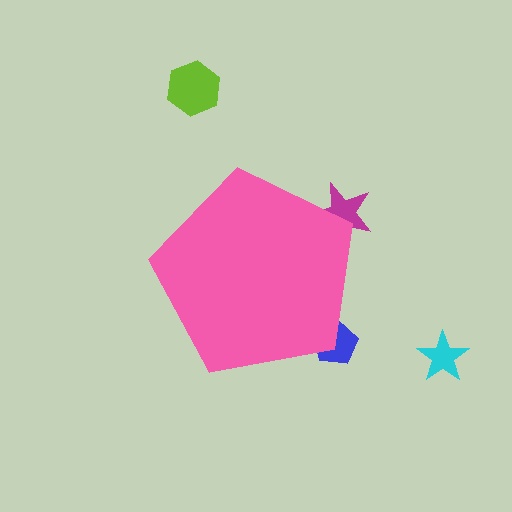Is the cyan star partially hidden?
No, the cyan star is fully visible.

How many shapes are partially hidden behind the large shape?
2 shapes are partially hidden.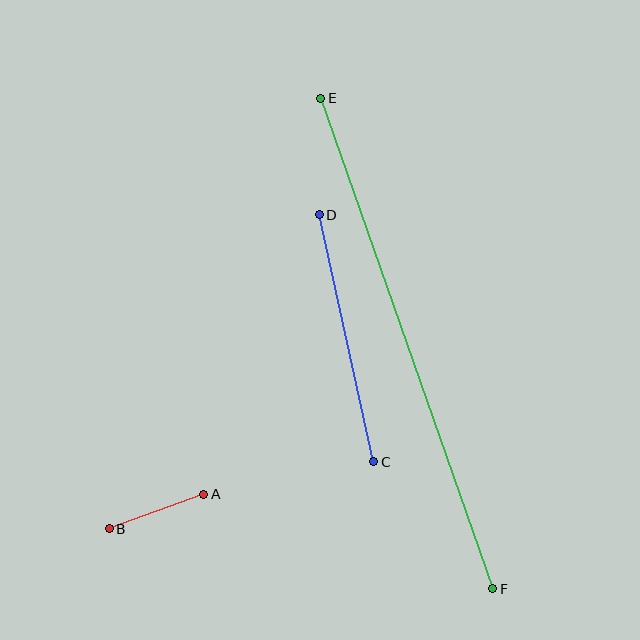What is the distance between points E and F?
The distance is approximately 520 pixels.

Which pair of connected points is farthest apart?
Points E and F are farthest apart.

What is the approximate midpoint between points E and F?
The midpoint is at approximately (407, 343) pixels.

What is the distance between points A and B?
The distance is approximately 101 pixels.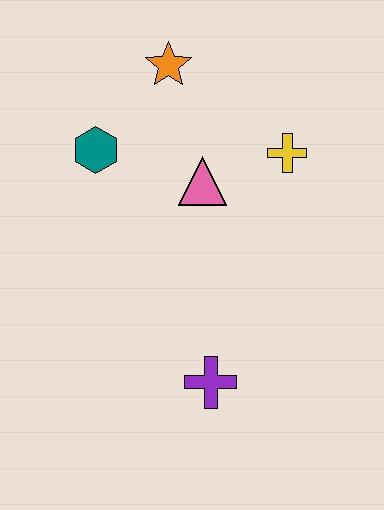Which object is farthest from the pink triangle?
The purple cross is farthest from the pink triangle.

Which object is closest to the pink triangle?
The yellow cross is closest to the pink triangle.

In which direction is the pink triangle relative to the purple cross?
The pink triangle is above the purple cross.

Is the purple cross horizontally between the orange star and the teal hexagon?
No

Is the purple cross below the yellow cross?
Yes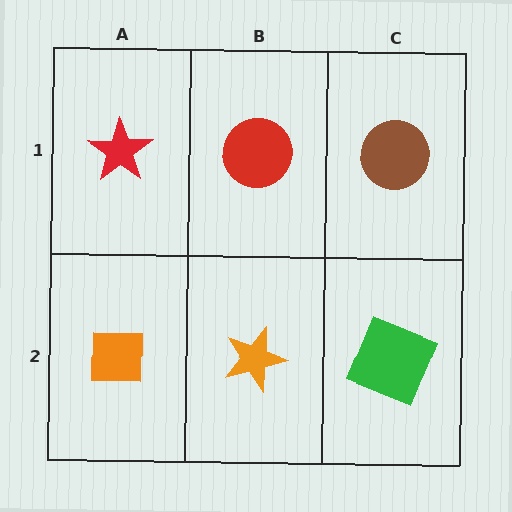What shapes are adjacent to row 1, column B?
An orange star (row 2, column B), a red star (row 1, column A), a brown circle (row 1, column C).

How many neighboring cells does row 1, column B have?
3.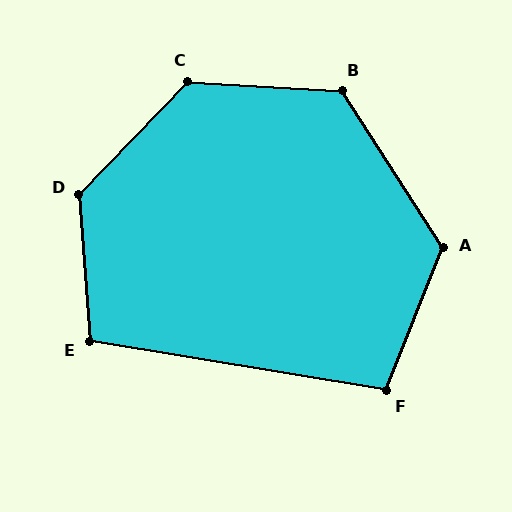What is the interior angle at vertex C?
Approximately 131 degrees (obtuse).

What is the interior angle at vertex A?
Approximately 126 degrees (obtuse).